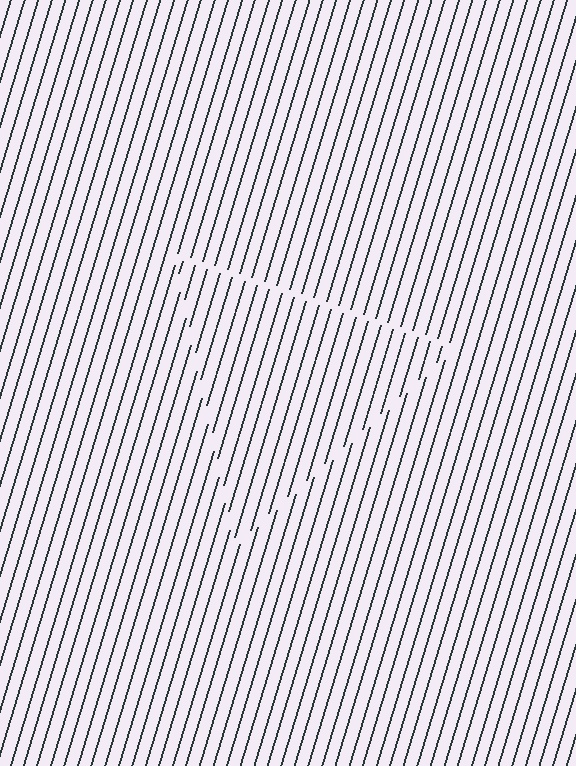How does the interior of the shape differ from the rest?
The interior of the shape contains the same grating, shifted by half a period — the contour is defined by the phase discontinuity where line-ends from the inner and outer gratings abut.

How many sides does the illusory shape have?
3 sides — the line-ends trace a triangle.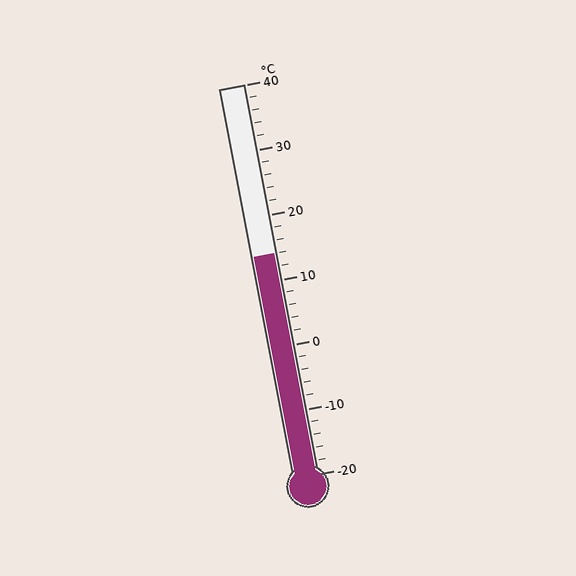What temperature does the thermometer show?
The thermometer shows approximately 14°C.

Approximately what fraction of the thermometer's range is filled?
The thermometer is filled to approximately 55% of its range.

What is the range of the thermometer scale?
The thermometer scale ranges from -20°C to 40°C.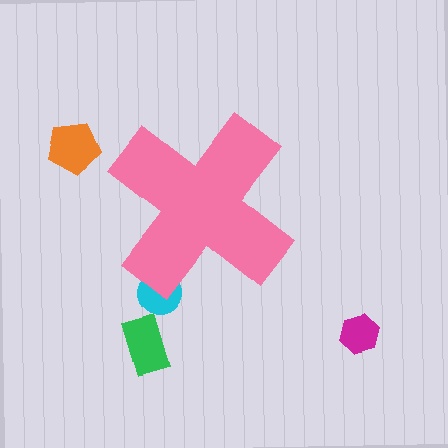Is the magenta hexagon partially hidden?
No, the magenta hexagon is fully visible.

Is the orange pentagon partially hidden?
No, the orange pentagon is fully visible.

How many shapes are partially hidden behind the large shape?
1 shape is partially hidden.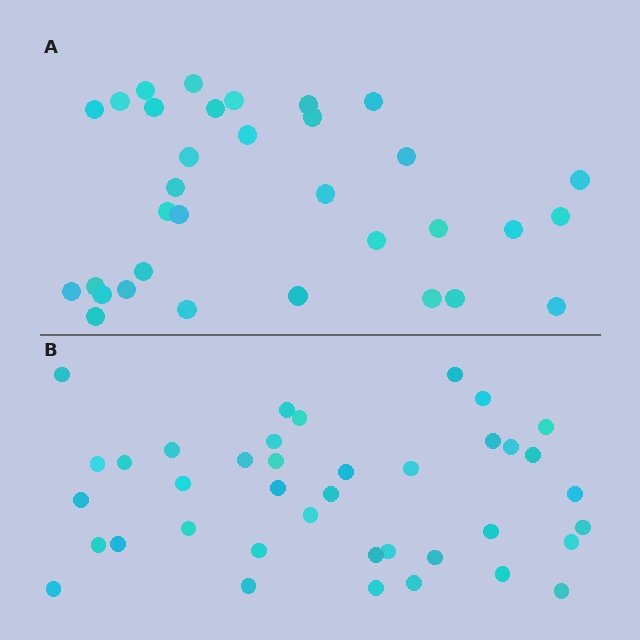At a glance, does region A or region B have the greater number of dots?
Region B (the bottom region) has more dots.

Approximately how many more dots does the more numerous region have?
Region B has about 6 more dots than region A.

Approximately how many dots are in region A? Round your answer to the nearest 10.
About 30 dots. (The exact count is 33, which rounds to 30.)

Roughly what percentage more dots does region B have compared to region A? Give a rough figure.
About 20% more.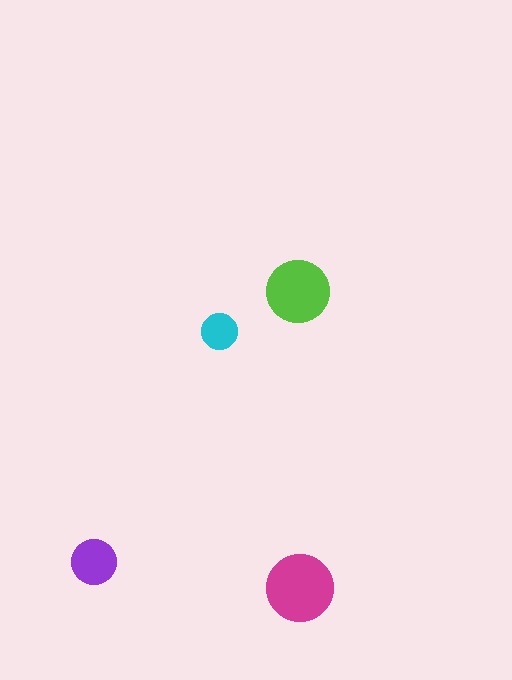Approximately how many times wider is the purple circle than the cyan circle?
About 1.5 times wider.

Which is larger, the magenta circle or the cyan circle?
The magenta one.